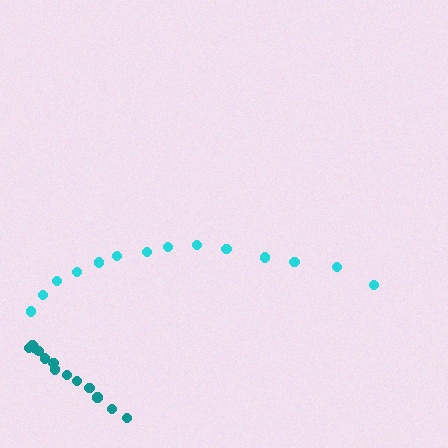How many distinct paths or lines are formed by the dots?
There are 2 distinct paths.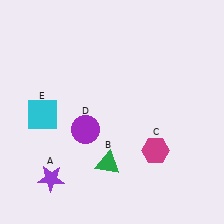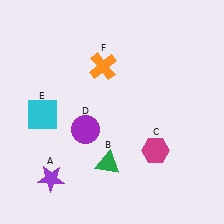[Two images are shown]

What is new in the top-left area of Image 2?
An orange cross (F) was added in the top-left area of Image 2.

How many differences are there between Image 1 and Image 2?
There is 1 difference between the two images.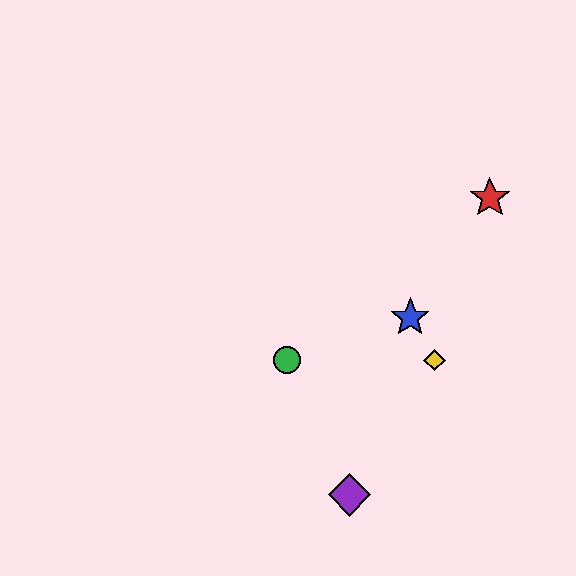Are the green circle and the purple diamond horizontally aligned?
No, the green circle is at y≈360 and the purple diamond is at y≈495.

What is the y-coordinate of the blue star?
The blue star is at y≈318.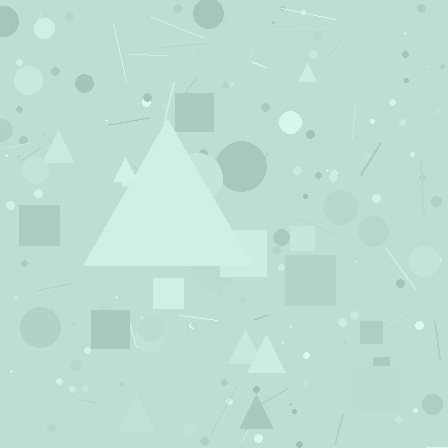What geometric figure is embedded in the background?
A triangle is embedded in the background.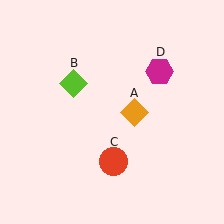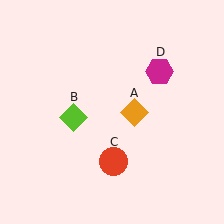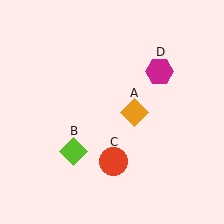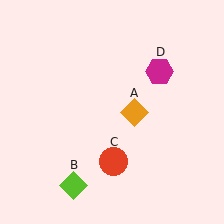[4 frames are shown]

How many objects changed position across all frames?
1 object changed position: lime diamond (object B).